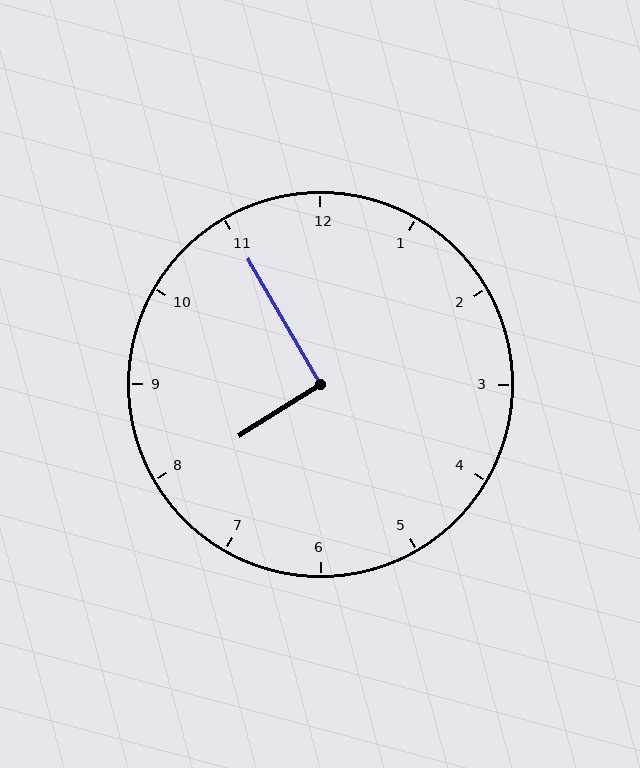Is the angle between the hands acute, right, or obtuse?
It is right.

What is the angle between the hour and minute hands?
Approximately 92 degrees.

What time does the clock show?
7:55.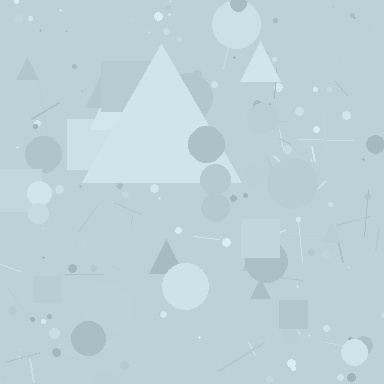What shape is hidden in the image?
A triangle is hidden in the image.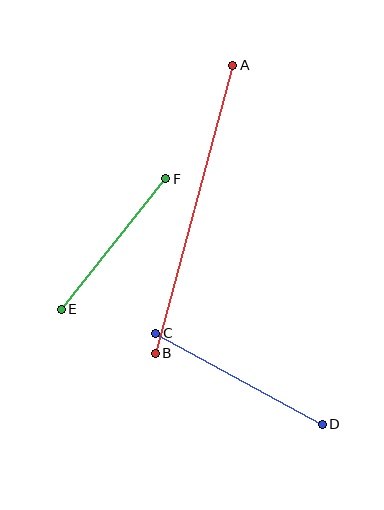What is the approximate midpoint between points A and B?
The midpoint is at approximately (194, 209) pixels.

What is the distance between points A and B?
The distance is approximately 298 pixels.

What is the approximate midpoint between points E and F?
The midpoint is at approximately (114, 244) pixels.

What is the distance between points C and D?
The distance is approximately 190 pixels.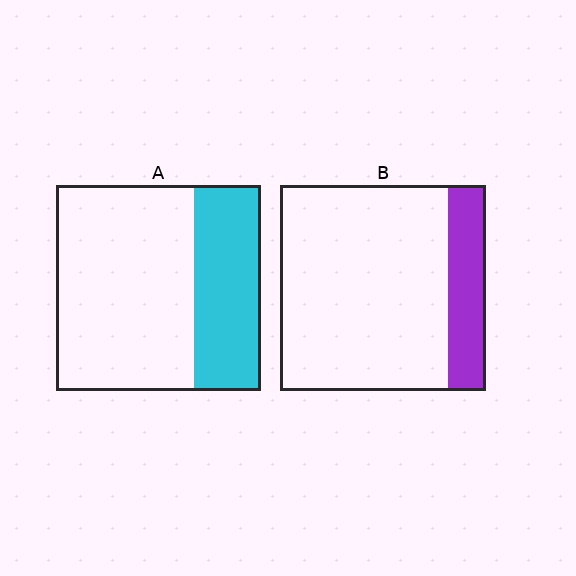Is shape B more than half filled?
No.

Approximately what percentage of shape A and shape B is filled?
A is approximately 35% and B is approximately 20%.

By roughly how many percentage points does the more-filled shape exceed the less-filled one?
By roughly 15 percentage points (A over B).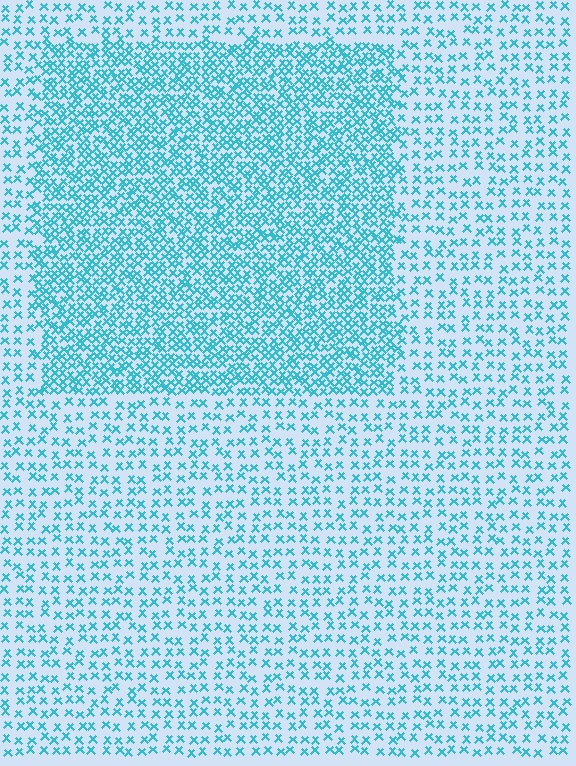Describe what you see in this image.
The image contains small cyan elements arranged at two different densities. A rectangle-shaped region is visible where the elements are more densely packed than the surrounding area.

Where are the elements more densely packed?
The elements are more densely packed inside the rectangle boundary.